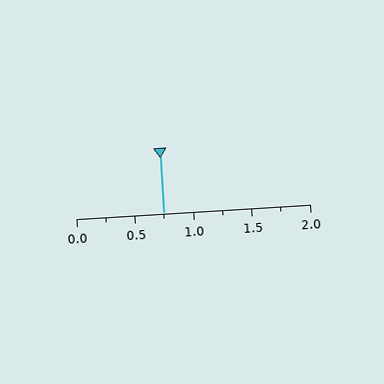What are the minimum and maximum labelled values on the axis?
The axis runs from 0.0 to 2.0.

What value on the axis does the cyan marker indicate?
The marker indicates approximately 0.75.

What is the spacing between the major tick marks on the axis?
The major ticks are spaced 0.5 apart.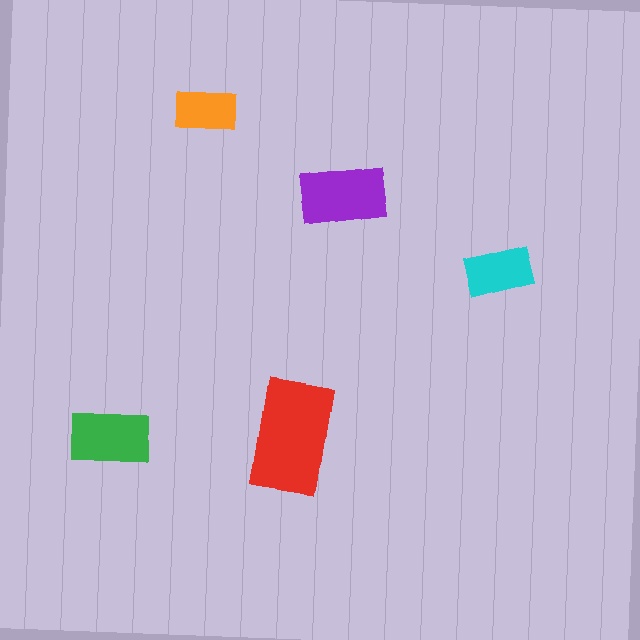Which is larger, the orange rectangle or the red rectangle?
The red one.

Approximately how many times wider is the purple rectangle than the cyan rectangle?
About 1.5 times wider.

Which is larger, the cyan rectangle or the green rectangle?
The green one.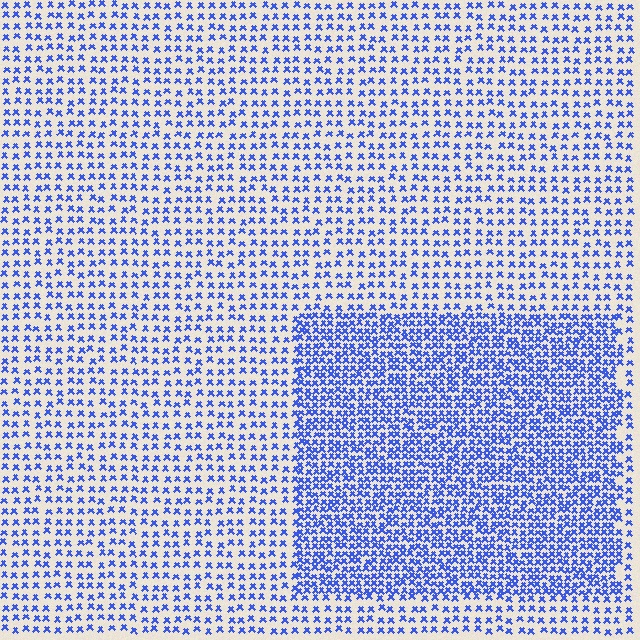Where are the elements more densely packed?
The elements are more densely packed inside the rectangle boundary.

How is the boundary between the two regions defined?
The boundary is defined by a change in element density (approximately 2.1x ratio). All elements are the same color, size, and shape.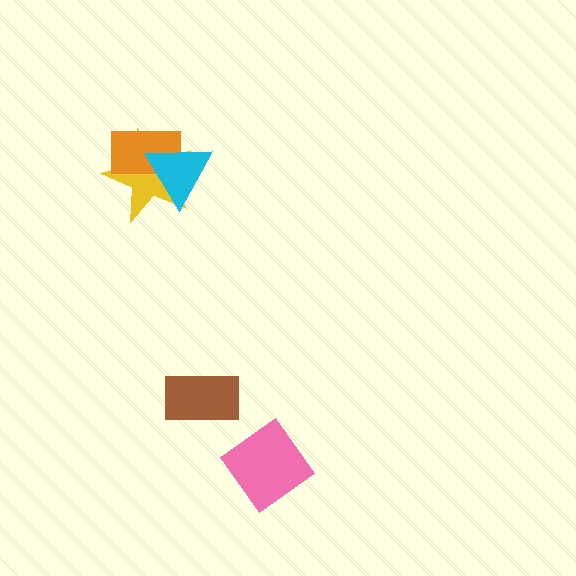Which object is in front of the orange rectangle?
The cyan triangle is in front of the orange rectangle.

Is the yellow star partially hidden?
Yes, it is partially covered by another shape.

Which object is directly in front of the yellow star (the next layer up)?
The orange rectangle is directly in front of the yellow star.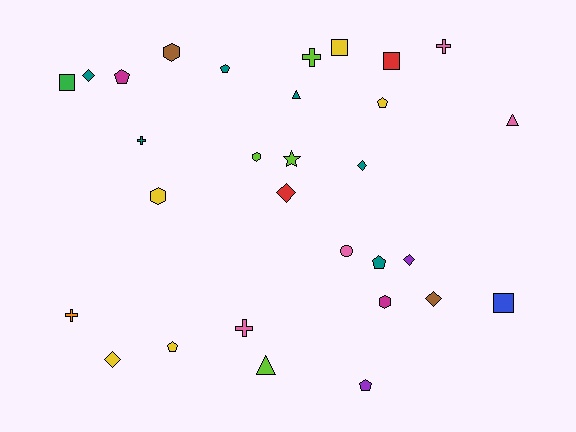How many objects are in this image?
There are 30 objects.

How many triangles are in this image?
There are 3 triangles.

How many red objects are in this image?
There are 2 red objects.